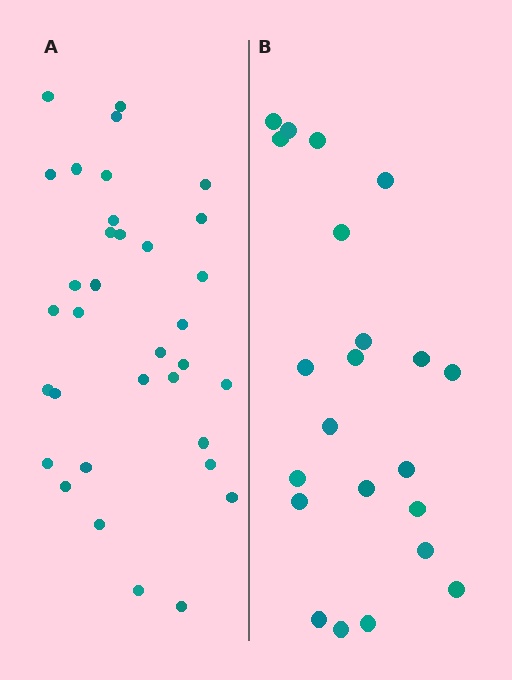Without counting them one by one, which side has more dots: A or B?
Region A (the left region) has more dots.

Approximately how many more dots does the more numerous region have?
Region A has roughly 12 or so more dots than region B.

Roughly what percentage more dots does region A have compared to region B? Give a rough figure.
About 55% more.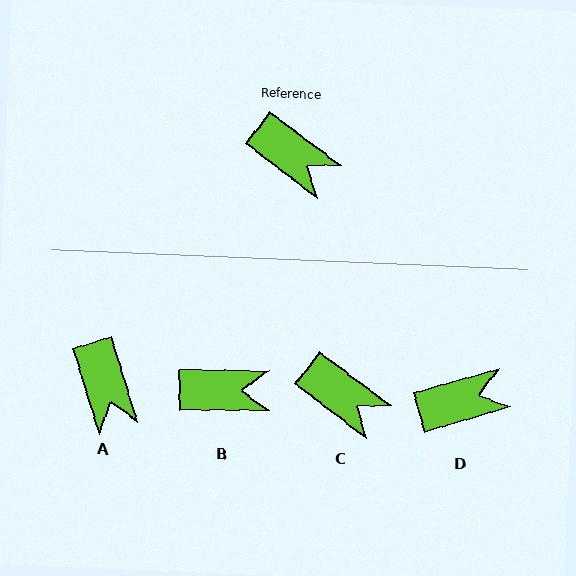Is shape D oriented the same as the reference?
No, it is off by about 53 degrees.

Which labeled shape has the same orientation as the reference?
C.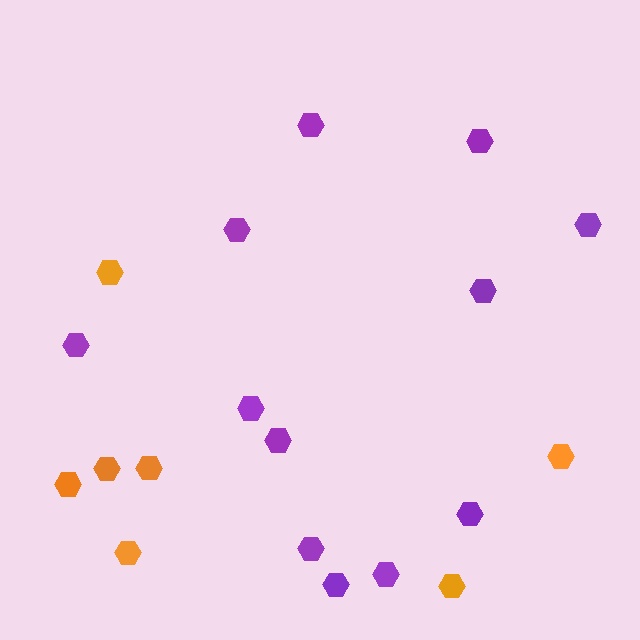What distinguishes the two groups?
There are 2 groups: one group of purple hexagons (12) and one group of orange hexagons (7).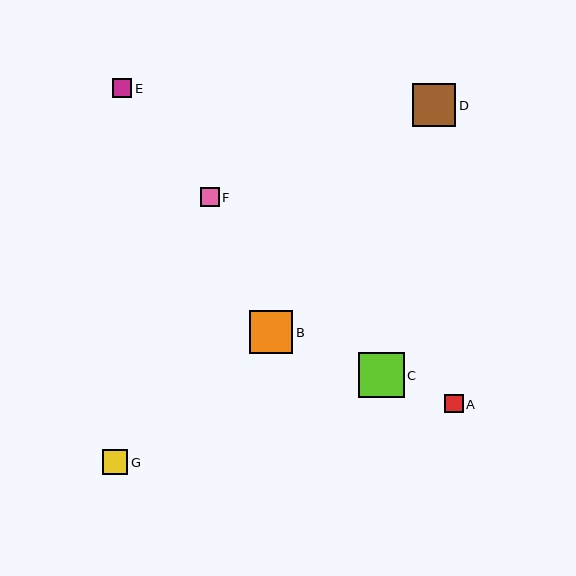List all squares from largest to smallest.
From largest to smallest: C, B, D, G, E, F, A.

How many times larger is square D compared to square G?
Square D is approximately 1.7 times the size of square G.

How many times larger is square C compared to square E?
Square C is approximately 2.3 times the size of square E.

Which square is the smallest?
Square A is the smallest with a size of approximately 18 pixels.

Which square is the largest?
Square C is the largest with a size of approximately 45 pixels.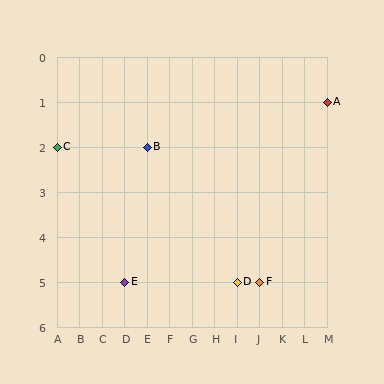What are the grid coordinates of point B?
Point B is at grid coordinates (E, 2).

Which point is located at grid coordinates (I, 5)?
Point D is at (I, 5).